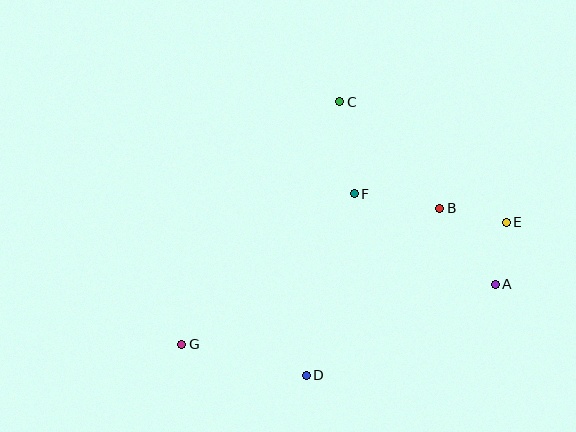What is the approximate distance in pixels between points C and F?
The distance between C and F is approximately 93 pixels.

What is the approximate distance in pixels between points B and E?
The distance between B and E is approximately 68 pixels.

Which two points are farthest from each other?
Points E and G are farthest from each other.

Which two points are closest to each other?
Points A and E are closest to each other.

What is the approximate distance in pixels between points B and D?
The distance between B and D is approximately 214 pixels.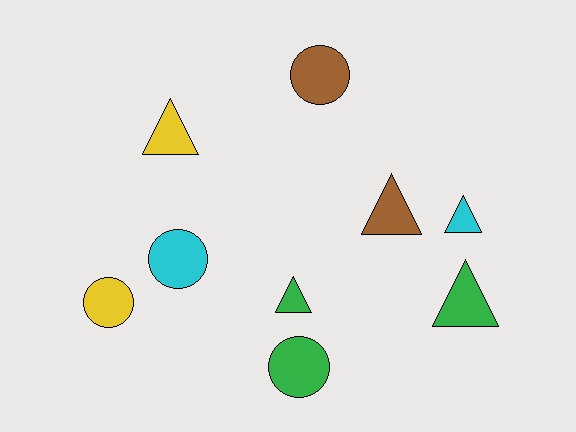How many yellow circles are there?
There is 1 yellow circle.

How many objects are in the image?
There are 9 objects.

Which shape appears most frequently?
Triangle, with 5 objects.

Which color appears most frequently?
Green, with 3 objects.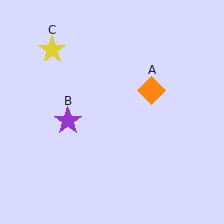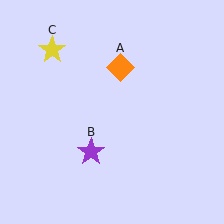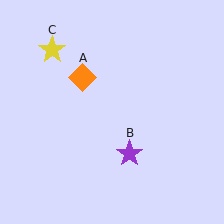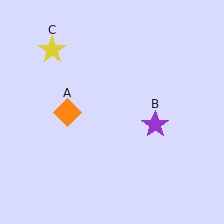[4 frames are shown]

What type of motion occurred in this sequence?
The orange diamond (object A), purple star (object B) rotated counterclockwise around the center of the scene.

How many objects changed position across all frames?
2 objects changed position: orange diamond (object A), purple star (object B).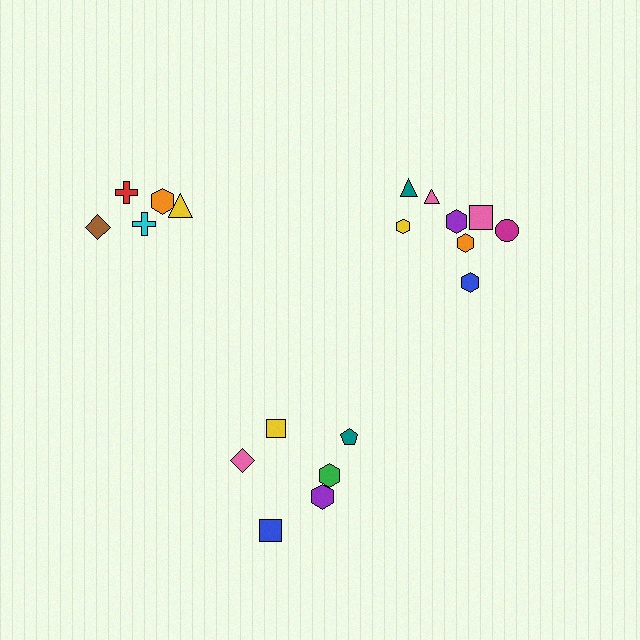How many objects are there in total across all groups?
There are 19 objects.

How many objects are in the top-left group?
There are 5 objects.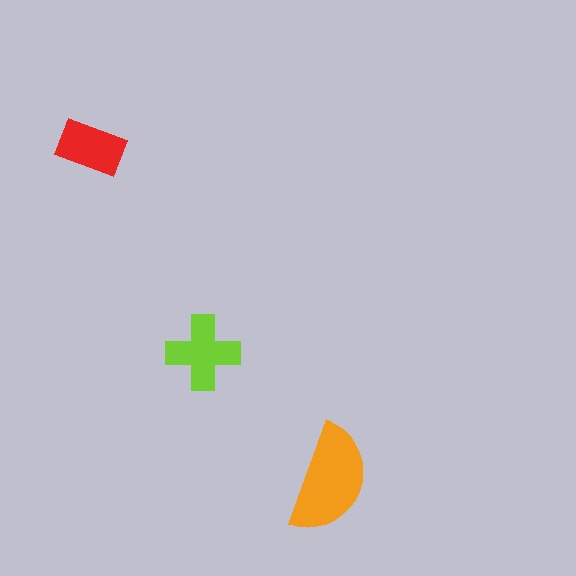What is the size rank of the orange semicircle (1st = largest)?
1st.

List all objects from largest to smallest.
The orange semicircle, the lime cross, the red rectangle.